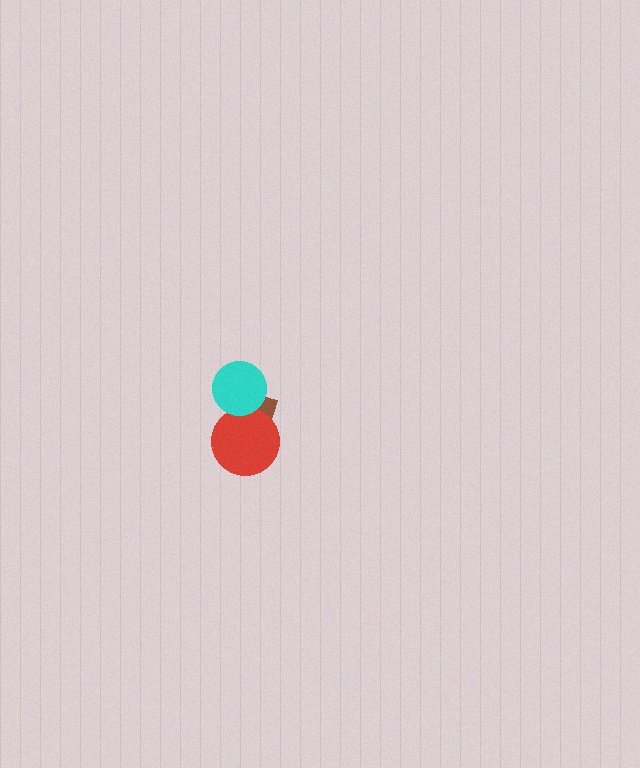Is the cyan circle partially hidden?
No, no other shape covers it.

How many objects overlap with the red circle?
2 objects overlap with the red circle.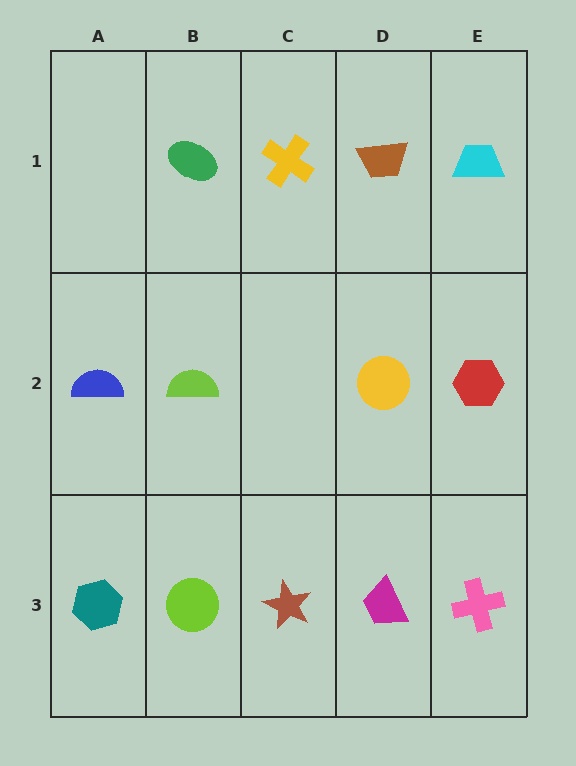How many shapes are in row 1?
4 shapes.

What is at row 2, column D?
A yellow circle.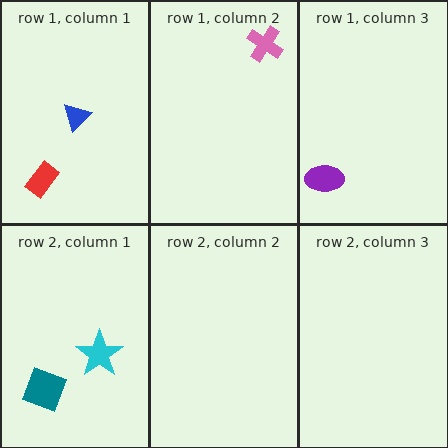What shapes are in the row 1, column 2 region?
The pink cross.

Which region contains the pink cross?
The row 1, column 2 region.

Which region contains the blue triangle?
The row 1, column 1 region.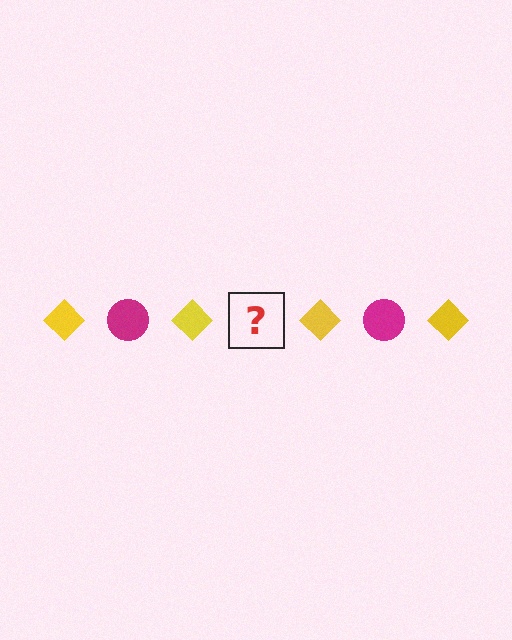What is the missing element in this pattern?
The missing element is a magenta circle.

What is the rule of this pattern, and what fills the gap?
The rule is that the pattern alternates between yellow diamond and magenta circle. The gap should be filled with a magenta circle.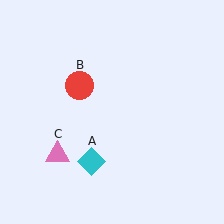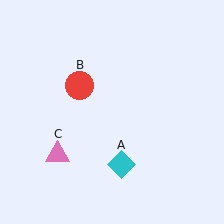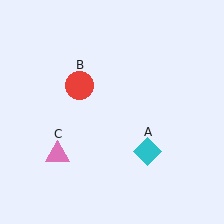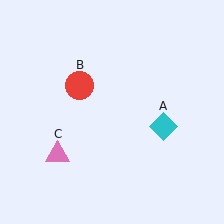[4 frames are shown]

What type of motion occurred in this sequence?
The cyan diamond (object A) rotated counterclockwise around the center of the scene.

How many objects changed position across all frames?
1 object changed position: cyan diamond (object A).